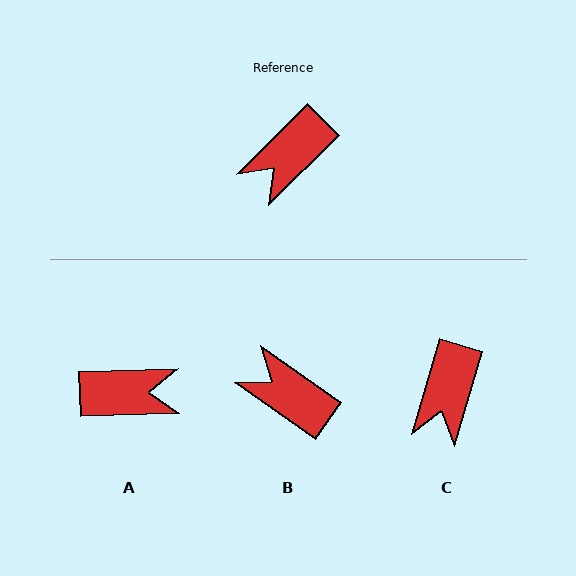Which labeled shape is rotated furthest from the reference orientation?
A, about 137 degrees away.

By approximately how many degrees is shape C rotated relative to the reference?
Approximately 28 degrees counter-clockwise.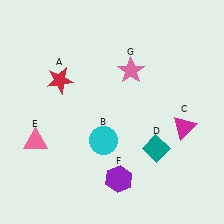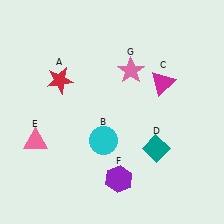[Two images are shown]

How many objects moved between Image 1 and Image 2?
1 object moved between the two images.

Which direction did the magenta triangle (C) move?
The magenta triangle (C) moved up.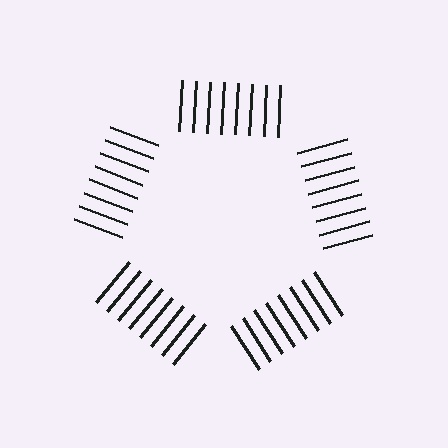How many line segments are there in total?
40 — 8 along each of the 5 edges.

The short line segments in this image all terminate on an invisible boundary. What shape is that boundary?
An illusory pentagon — the line segments terminate on its edges but no continuous stroke is drawn.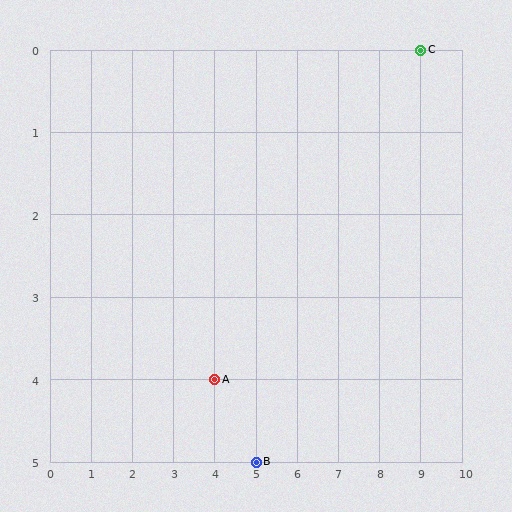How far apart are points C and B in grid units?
Points C and B are 4 columns and 5 rows apart (about 6.4 grid units diagonally).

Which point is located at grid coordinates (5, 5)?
Point B is at (5, 5).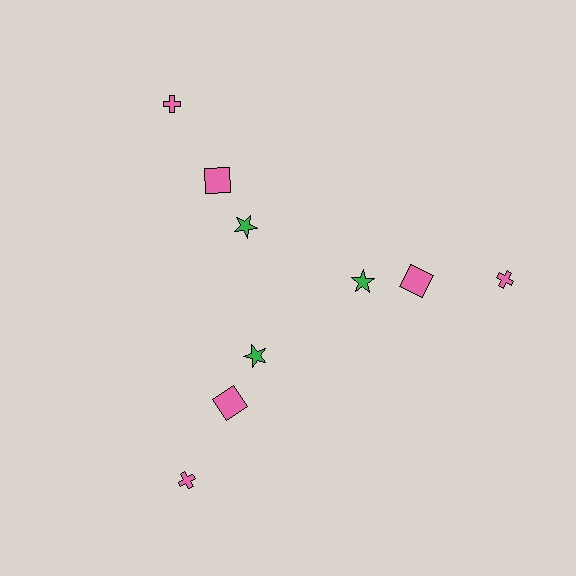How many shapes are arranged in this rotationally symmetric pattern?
There are 9 shapes, arranged in 3 groups of 3.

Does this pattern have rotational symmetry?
Yes, this pattern has 3-fold rotational symmetry. It looks the same after rotating 120 degrees around the center.